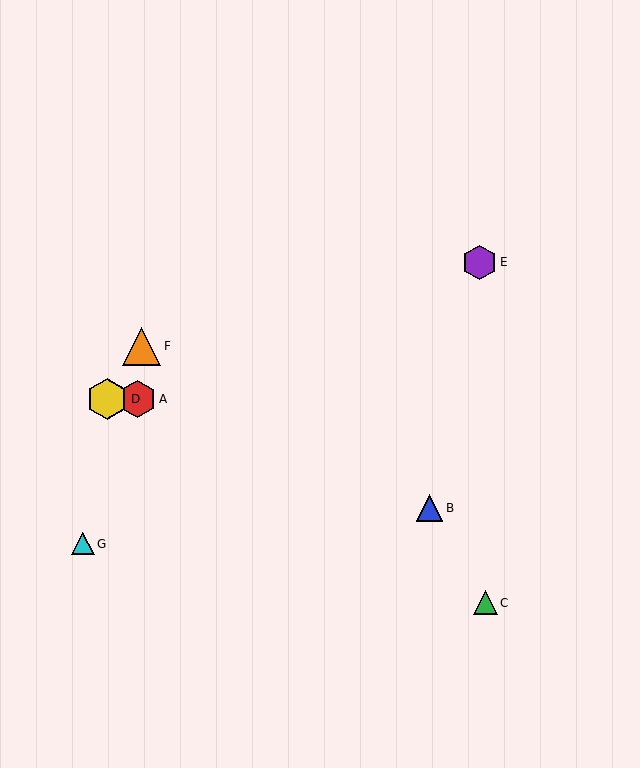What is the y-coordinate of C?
Object C is at y≈603.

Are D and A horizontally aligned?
Yes, both are at y≈399.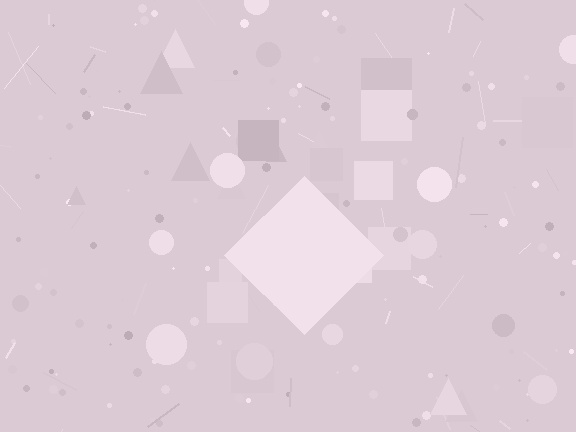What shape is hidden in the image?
A diamond is hidden in the image.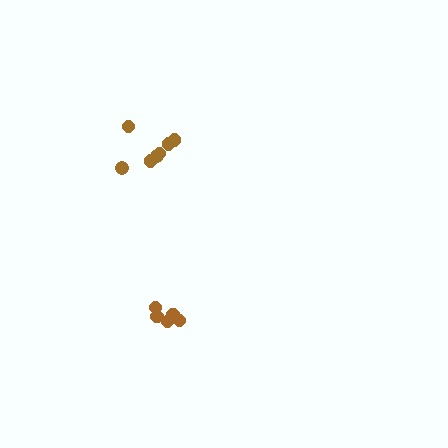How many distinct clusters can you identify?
There are 2 distinct clusters.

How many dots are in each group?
Group 1: 7 dots, Group 2: 5 dots (12 total).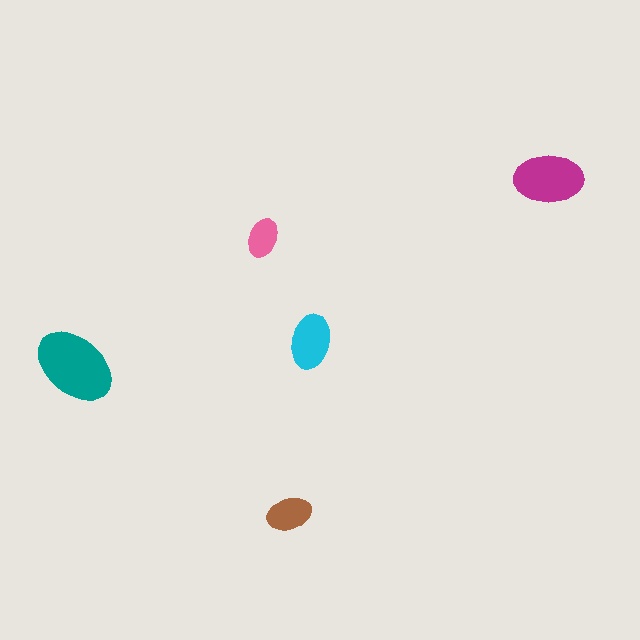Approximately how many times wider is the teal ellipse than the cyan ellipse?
About 1.5 times wider.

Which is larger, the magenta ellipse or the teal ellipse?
The teal one.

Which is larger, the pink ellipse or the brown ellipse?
The brown one.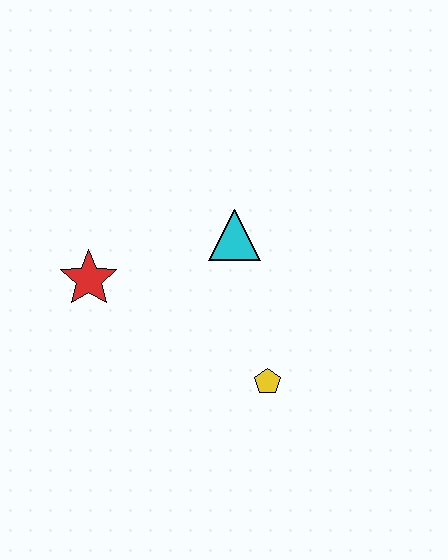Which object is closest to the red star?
The cyan triangle is closest to the red star.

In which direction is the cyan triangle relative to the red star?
The cyan triangle is to the right of the red star.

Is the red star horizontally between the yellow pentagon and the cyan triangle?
No